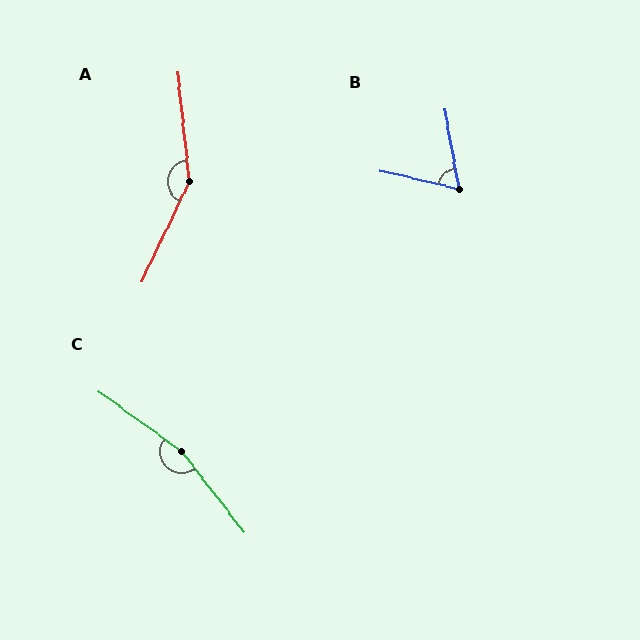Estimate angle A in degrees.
Approximately 149 degrees.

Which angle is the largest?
C, at approximately 164 degrees.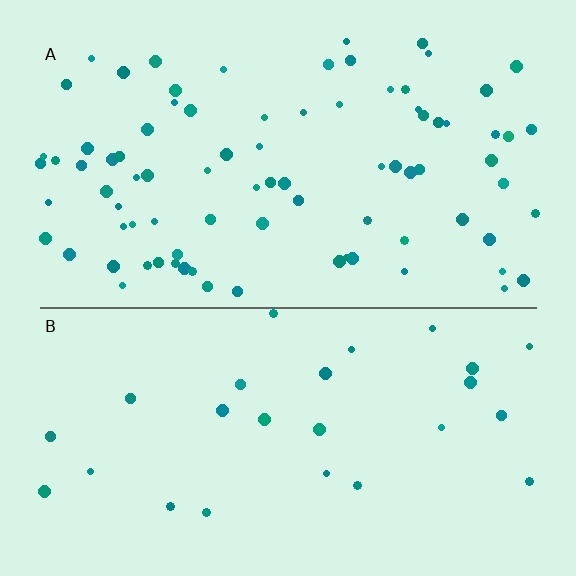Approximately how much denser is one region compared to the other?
Approximately 3.2× — region A over region B.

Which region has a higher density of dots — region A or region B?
A (the top).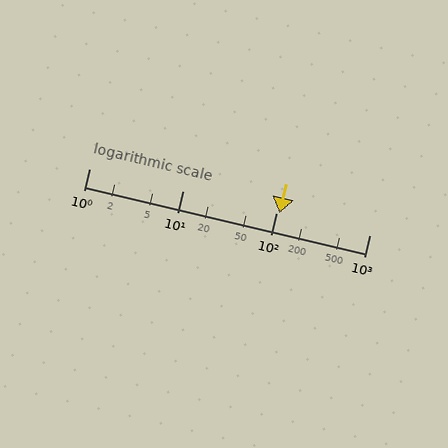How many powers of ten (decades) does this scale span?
The scale spans 3 decades, from 1 to 1000.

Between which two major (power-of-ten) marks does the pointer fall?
The pointer is between 100 and 1000.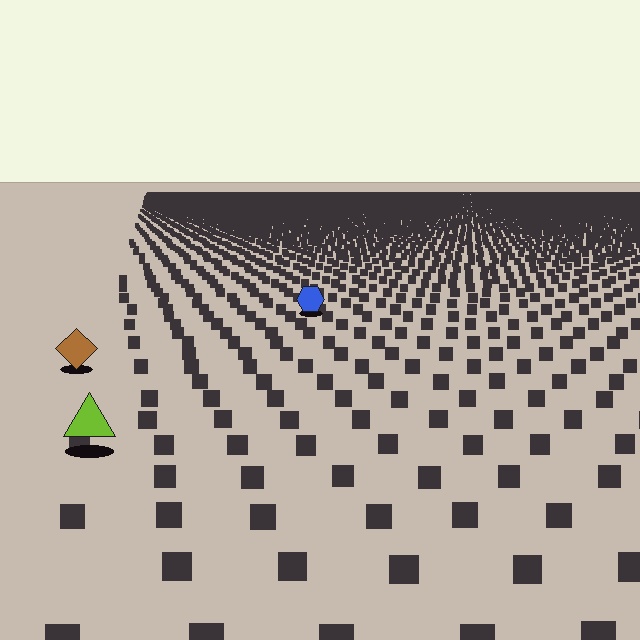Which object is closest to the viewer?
The lime triangle is closest. The texture marks near it are larger and more spread out.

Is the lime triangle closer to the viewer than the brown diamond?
Yes. The lime triangle is closer — you can tell from the texture gradient: the ground texture is coarser near it.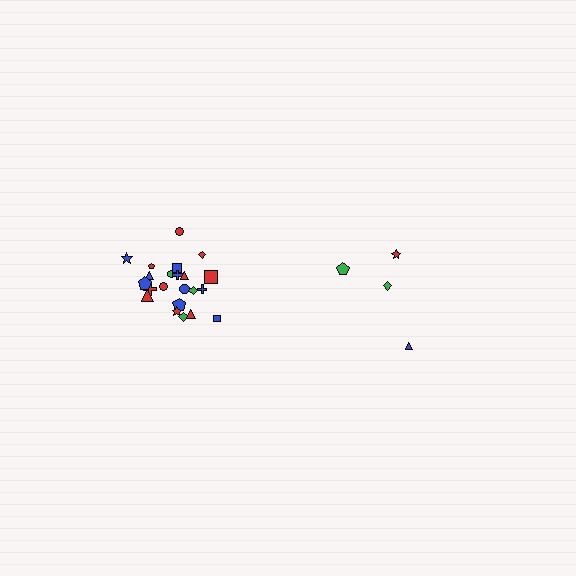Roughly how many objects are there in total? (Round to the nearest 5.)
Roughly 25 objects in total.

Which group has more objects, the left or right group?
The left group.